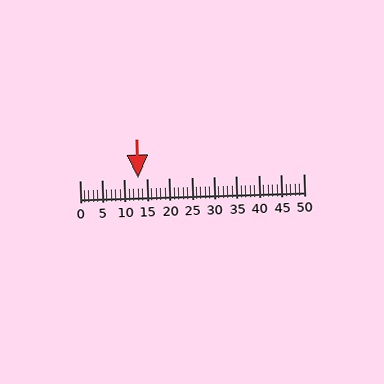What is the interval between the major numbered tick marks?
The major tick marks are spaced 5 units apart.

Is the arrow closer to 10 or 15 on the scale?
The arrow is closer to 15.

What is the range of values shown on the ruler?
The ruler shows values from 0 to 50.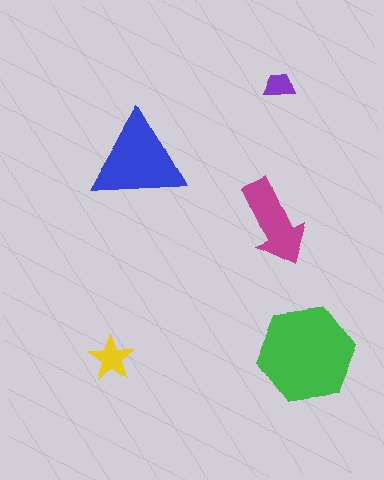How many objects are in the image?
There are 5 objects in the image.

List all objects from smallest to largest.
The purple trapezoid, the yellow star, the magenta arrow, the blue triangle, the green hexagon.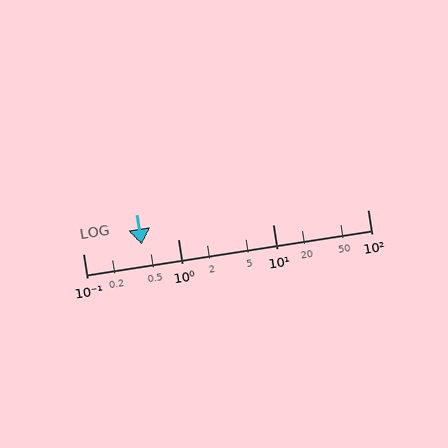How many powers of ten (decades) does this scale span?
The scale spans 3 decades, from 0.1 to 100.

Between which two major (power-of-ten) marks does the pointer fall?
The pointer is between 0.1 and 1.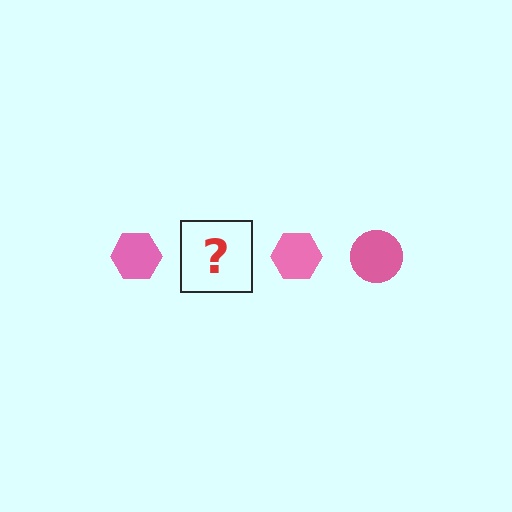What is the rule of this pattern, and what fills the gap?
The rule is that the pattern cycles through hexagon, circle shapes in pink. The gap should be filled with a pink circle.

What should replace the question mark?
The question mark should be replaced with a pink circle.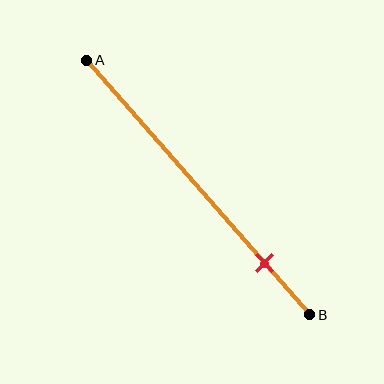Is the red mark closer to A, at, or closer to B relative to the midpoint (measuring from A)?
The red mark is closer to point B than the midpoint of segment AB.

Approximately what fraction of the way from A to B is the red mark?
The red mark is approximately 80% of the way from A to B.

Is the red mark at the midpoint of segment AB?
No, the mark is at about 80% from A, not at the 50% midpoint.